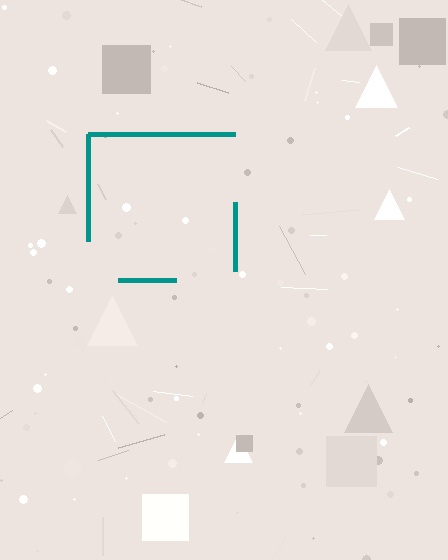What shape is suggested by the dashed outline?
The dashed outline suggests a square.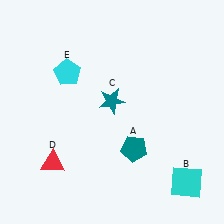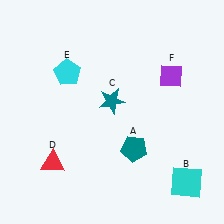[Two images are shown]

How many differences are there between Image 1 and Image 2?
There is 1 difference between the two images.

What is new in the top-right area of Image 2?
A purple diamond (F) was added in the top-right area of Image 2.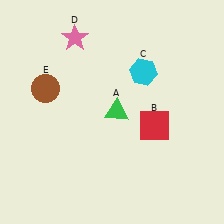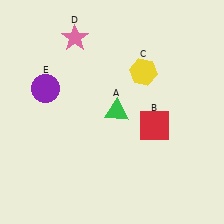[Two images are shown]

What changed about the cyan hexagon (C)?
In Image 1, C is cyan. In Image 2, it changed to yellow.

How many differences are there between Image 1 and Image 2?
There are 2 differences between the two images.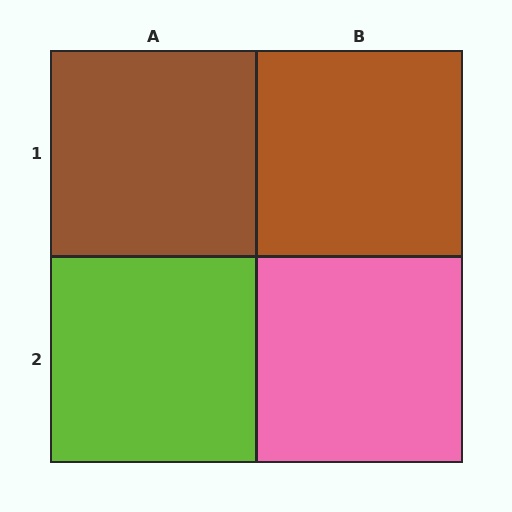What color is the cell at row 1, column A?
Brown.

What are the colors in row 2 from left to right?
Lime, pink.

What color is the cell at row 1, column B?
Brown.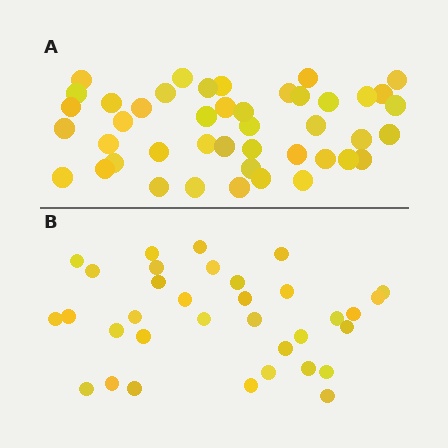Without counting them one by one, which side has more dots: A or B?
Region A (the top region) has more dots.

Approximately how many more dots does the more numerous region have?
Region A has roughly 10 or so more dots than region B.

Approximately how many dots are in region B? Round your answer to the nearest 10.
About 30 dots. (The exact count is 34, which rounds to 30.)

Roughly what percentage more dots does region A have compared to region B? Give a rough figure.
About 30% more.